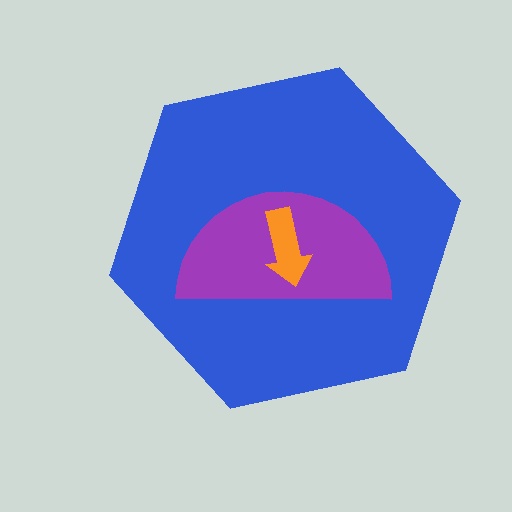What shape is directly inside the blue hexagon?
The purple semicircle.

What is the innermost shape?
The orange arrow.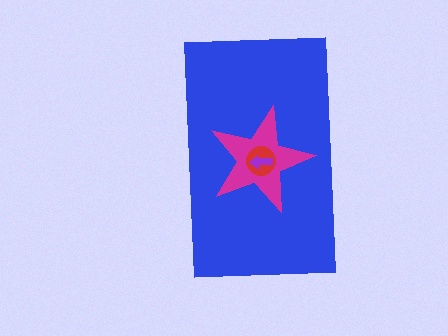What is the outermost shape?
The blue rectangle.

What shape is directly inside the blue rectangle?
The magenta star.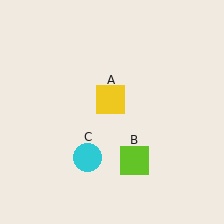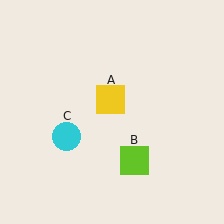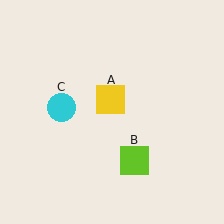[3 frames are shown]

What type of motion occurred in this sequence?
The cyan circle (object C) rotated clockwise around the center of the scene.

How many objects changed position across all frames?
1 object changed position: cyan circle (object C).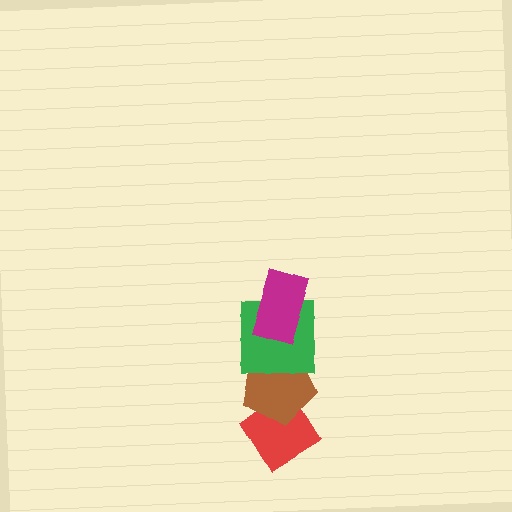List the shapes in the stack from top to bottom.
From top to bottom: the magenta rectangle, the green square, the brown pentagon, the red diamond.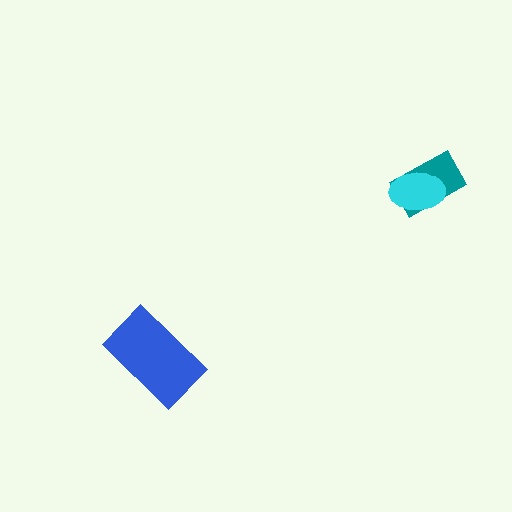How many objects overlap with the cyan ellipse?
1 object overlaps with the cyan ellipse.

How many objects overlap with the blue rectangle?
0 objects overlap with the blue rectangle.